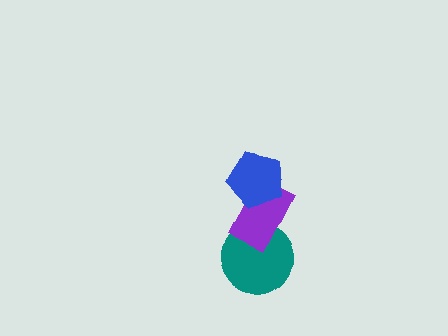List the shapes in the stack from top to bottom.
From top to bottom: the blue pentagon, the purple rectangle, the teal circle.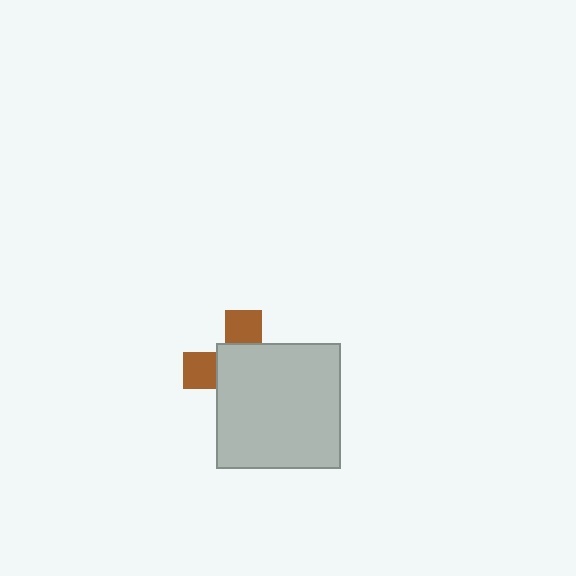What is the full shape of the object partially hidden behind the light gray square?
The partially hidden object is a brown cross.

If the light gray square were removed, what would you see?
You would see the complete brown cross.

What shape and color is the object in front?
The object in front is a light gray square.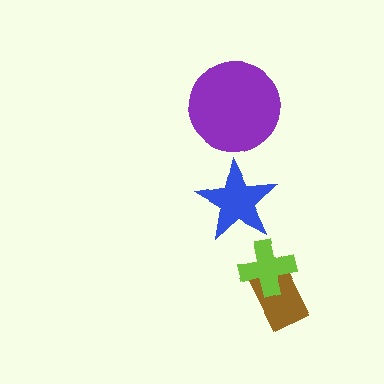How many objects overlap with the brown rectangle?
1 object overlaps with the brown rectangle.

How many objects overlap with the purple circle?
0 objects overlap with the purple circle.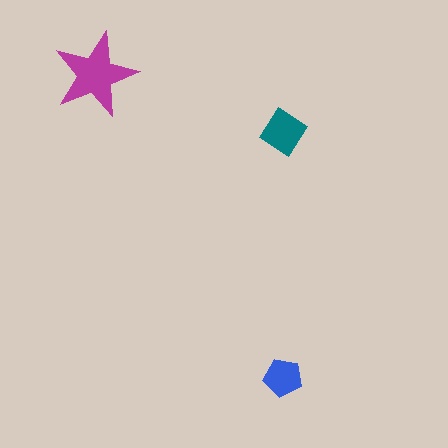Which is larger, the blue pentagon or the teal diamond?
The teal diamond.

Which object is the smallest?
The blue pentagon.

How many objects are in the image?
There are 3 objects in the image.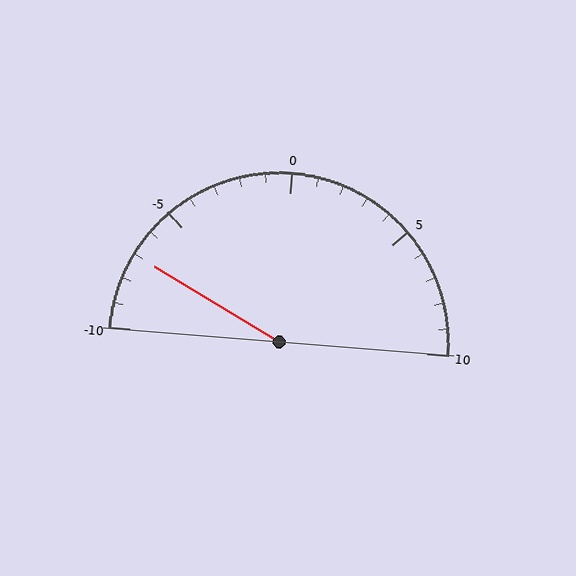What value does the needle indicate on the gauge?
The needle indicates approximately -7.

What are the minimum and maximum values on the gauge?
The gauge ranges from -10 to 10.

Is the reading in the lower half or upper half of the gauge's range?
The reading is in the lower half of the range (-10 to 10).